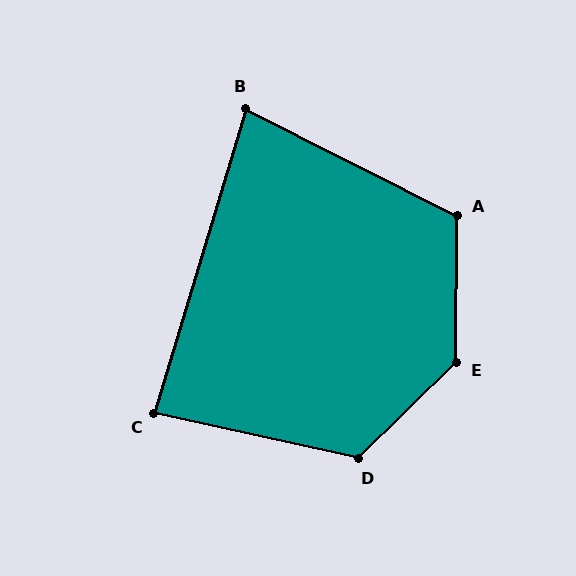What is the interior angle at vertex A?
Approximately 116 degrees (obtuse).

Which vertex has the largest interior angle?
E, at approximately 135 degrees.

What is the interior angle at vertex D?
Approximately 123 degrees (obtuse).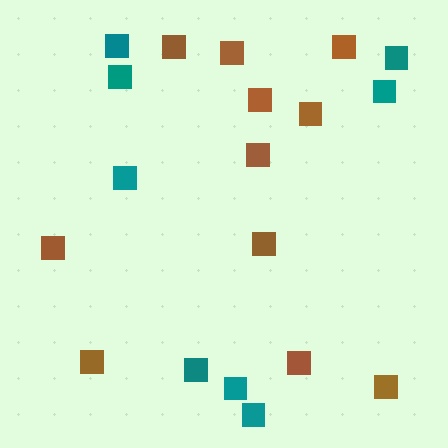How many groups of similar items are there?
There are 2 groups: one group of teal squares (8) and one group of brown squares (11).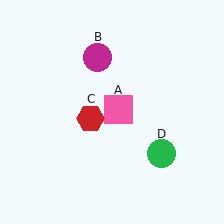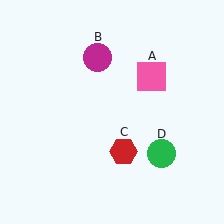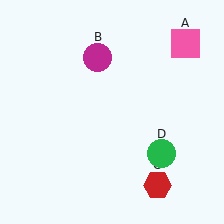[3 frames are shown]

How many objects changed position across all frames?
2 objects changed position: pink square (object A), red hexagon (object C).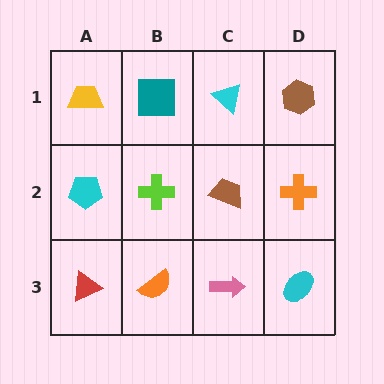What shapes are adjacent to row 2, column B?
A teal square (row 1, column B), an orange semicircle (row 3, column B), a cyan pentagon (row 2, column A), a brown trapezoid (row 2, column C).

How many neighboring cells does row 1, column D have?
2.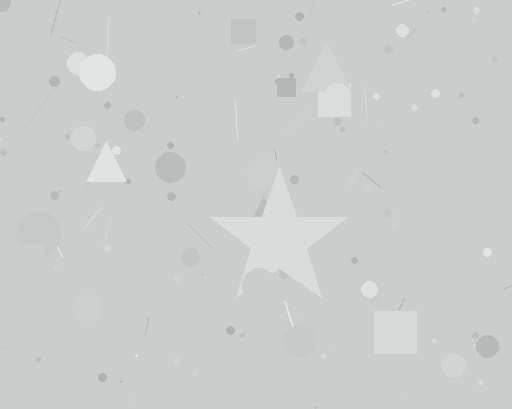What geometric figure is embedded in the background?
A star is embedded in the background.